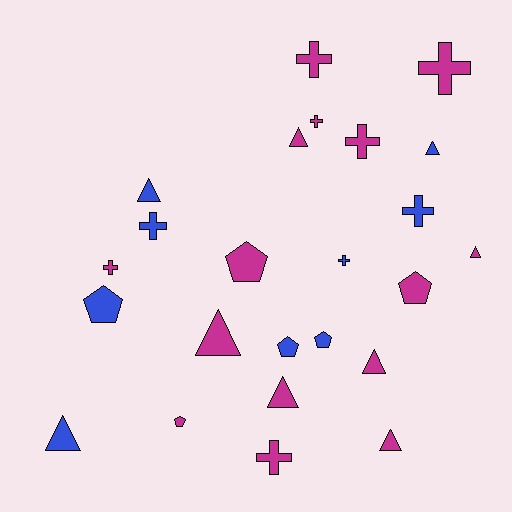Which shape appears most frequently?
Cross, with 9 objects.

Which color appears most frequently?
Magenta, with 15 objects.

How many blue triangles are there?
There are 3 blue triangles.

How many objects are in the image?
There are 24 objects.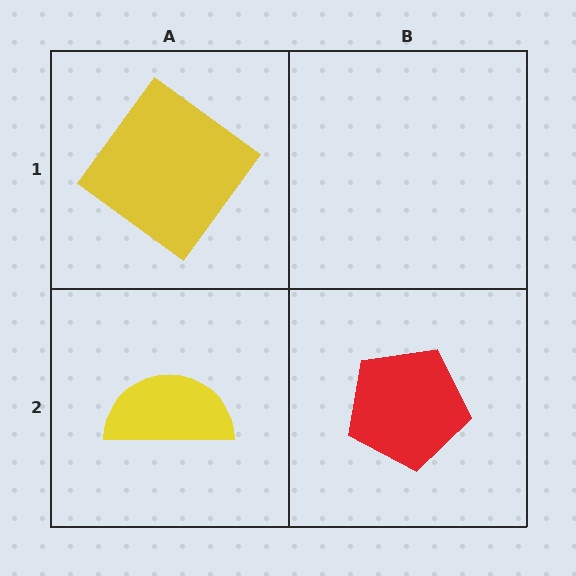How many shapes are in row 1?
1 shape.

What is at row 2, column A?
A yellow semicircle.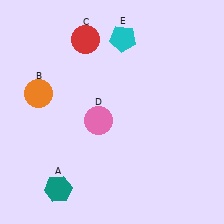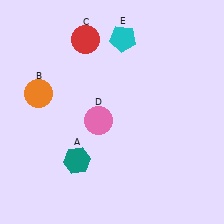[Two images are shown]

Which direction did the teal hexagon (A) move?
The teal hexagon (A) moved up.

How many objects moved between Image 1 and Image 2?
1 object moved between the two images.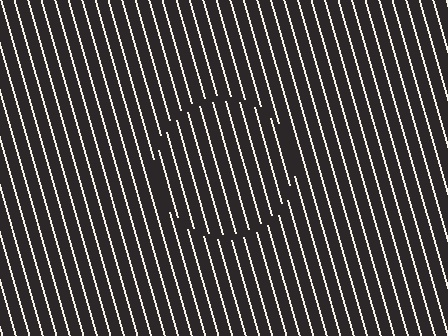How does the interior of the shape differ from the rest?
The interior of the shape contains the same grating, shifted by half a period — the contour is defined by the phase discontinuity where line-ends from the inner and outer gratings abut.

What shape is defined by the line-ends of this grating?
An illusory circle. The interior of the shape contains the same grating, shifted by half a period — the contour is defined by the phase discontinuity where line-ends from the inner and outer gratings abut.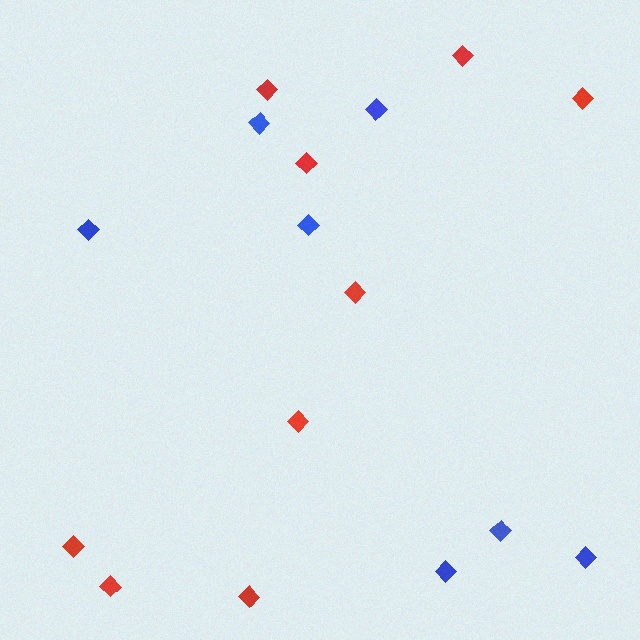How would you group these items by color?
There are 2 groups: one group of blue diamonds (7) and one group of red diamonds (9).